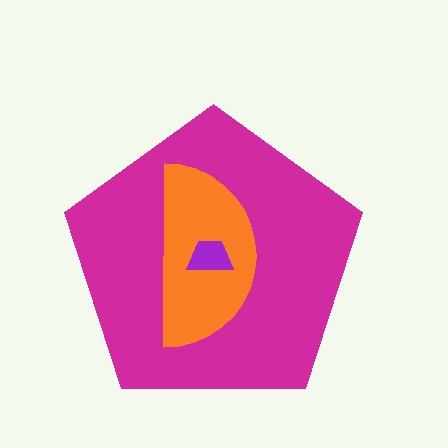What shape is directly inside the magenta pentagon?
The orange semicircle.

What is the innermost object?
The purple trapezoid.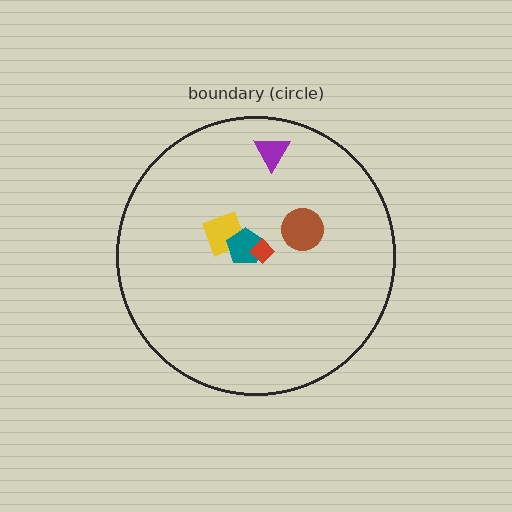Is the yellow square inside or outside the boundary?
Inside.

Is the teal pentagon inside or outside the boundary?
Inside.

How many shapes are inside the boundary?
5 inside, 0 outside.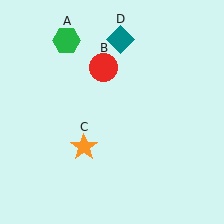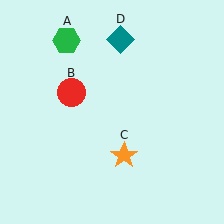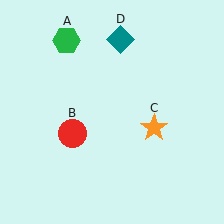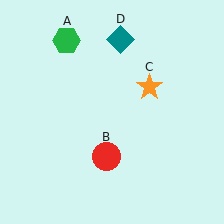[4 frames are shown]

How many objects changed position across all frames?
2 objects changed position: red circle (object B), orange star (object C).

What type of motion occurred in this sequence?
The red circle (object B), orange star (object C) rotated counterclockwise around the center of the scene.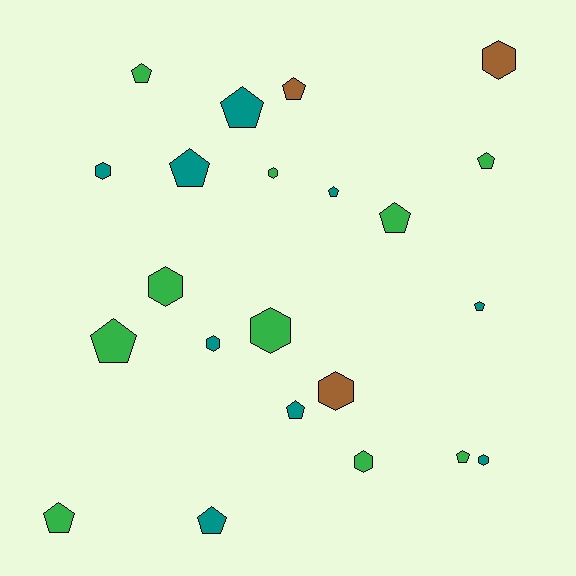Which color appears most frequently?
Green, with 10 objects.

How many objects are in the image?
There are 22 objects.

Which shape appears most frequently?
Pentagon, with 13 objects.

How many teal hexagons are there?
There are 3 teal hexagons.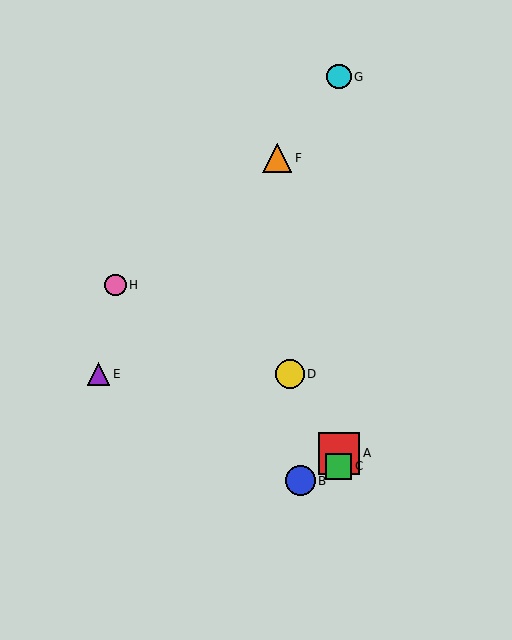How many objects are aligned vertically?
3 objects (A, C, G) are aligned vertically.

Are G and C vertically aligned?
Yes, both are at x≈339.